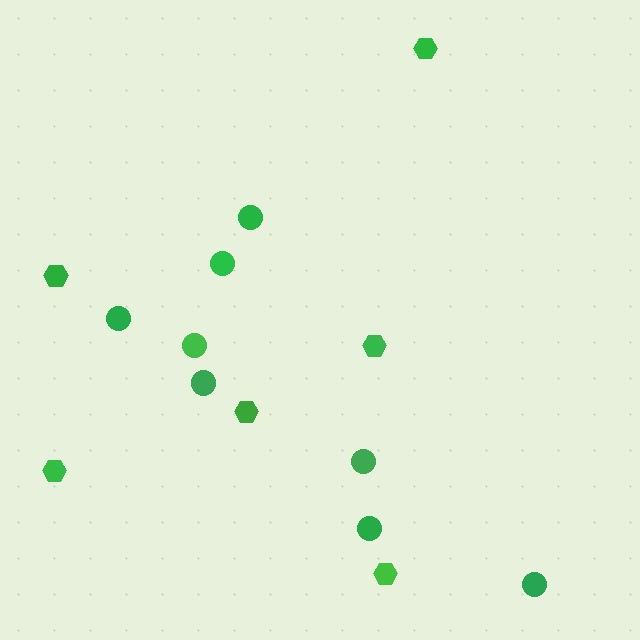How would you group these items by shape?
There are 2 groups: one group of circles (8) and one group of hexagons (6).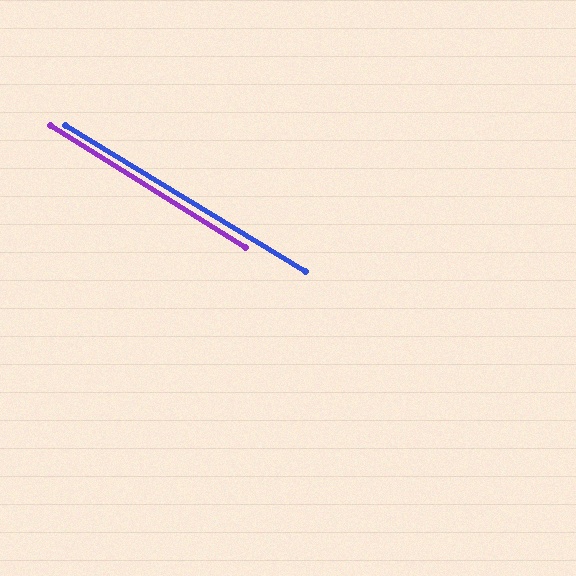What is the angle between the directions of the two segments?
Approximately 1 degree.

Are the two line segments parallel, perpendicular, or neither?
Parallel — their directions differ by only 1.1°.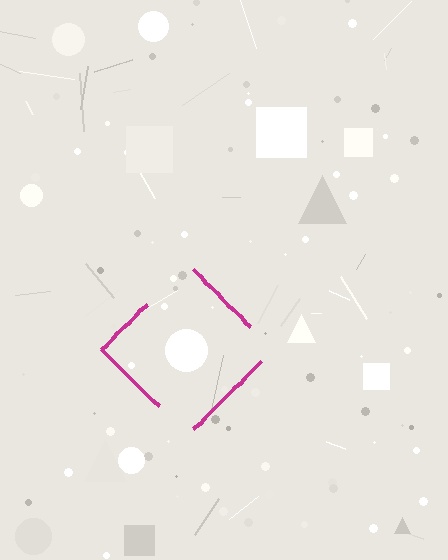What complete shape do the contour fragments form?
The contour fragments form a diamond.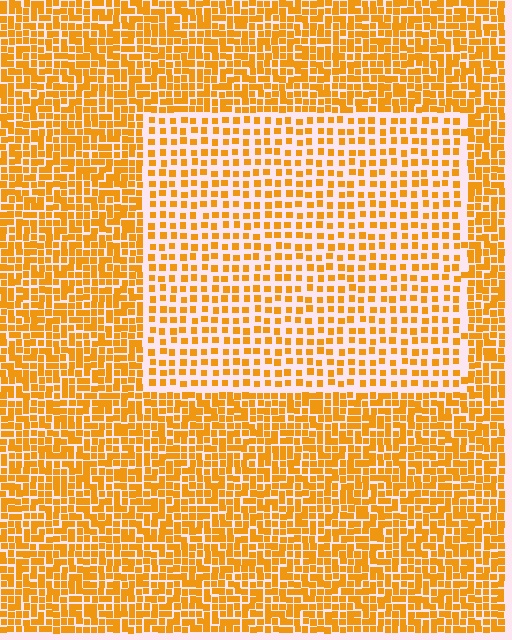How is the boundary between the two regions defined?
The boundary is defined by a change in element density (approximately 1.9x ratio). All elements are the same color, size, and shape.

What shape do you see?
I see a rectangle.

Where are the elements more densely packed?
The elements are more densely packed outside the rectangle boundary.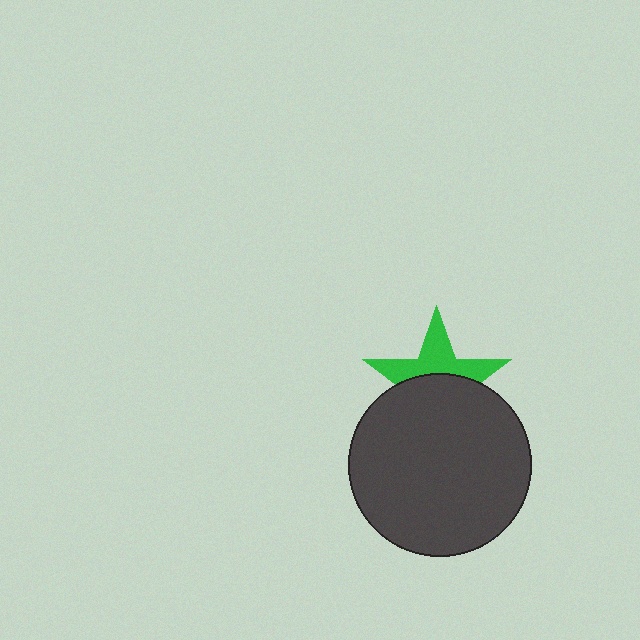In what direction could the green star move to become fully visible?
The green star could move up. That would shift it out from behind the dark gray circle entirely.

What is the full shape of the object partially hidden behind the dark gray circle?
The partially hidden object is a green star.